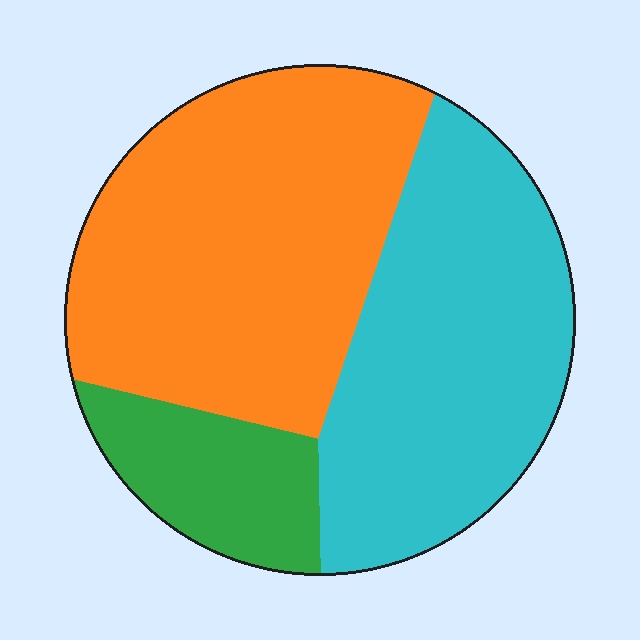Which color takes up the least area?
Green, at roughly 15%.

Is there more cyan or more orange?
Orange.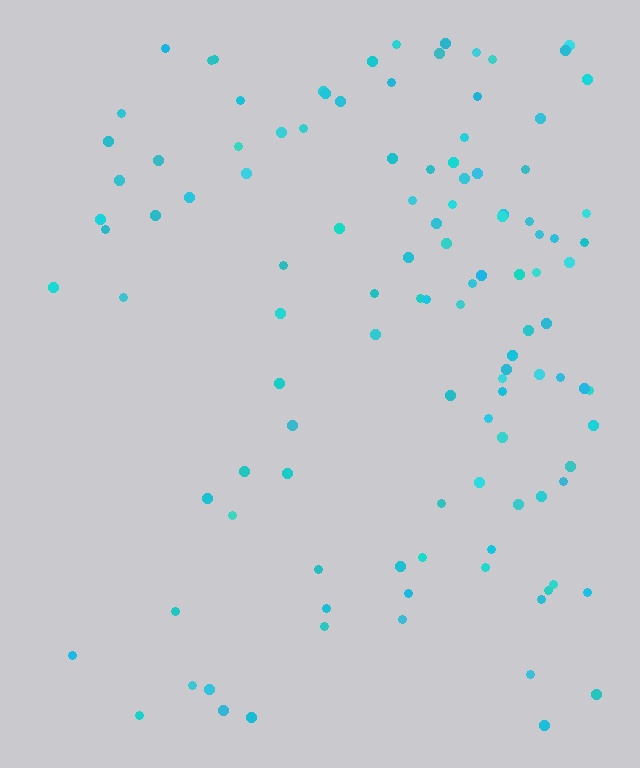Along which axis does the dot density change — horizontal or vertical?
Horizontal.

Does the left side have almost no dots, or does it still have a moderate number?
Still a moderate number, just noticeably fewer than the right.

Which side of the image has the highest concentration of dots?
The right.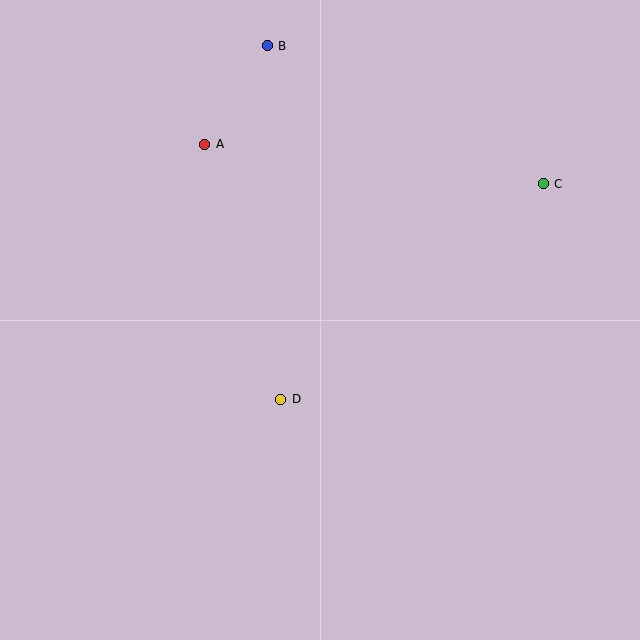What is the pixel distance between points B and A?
The distance between B and A is 117 pixels.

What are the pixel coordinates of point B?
Point B is at (267, 46).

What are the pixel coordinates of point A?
Point A is at (205, 144).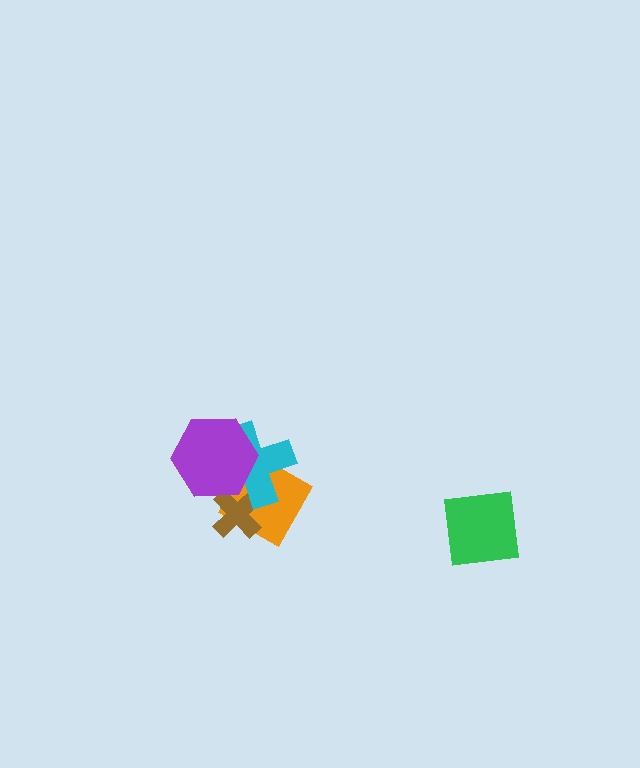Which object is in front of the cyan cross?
The purple hexagon is in front of the cyan cross.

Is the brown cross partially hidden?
Yes, it is partially covered by another shape.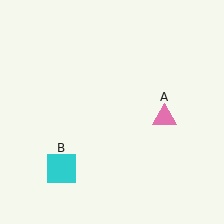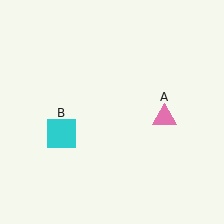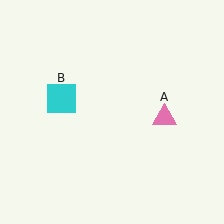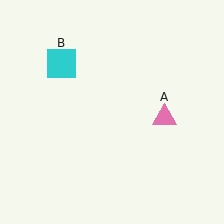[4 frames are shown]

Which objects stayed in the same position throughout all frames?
Pink triangle (object A) remained stationary.